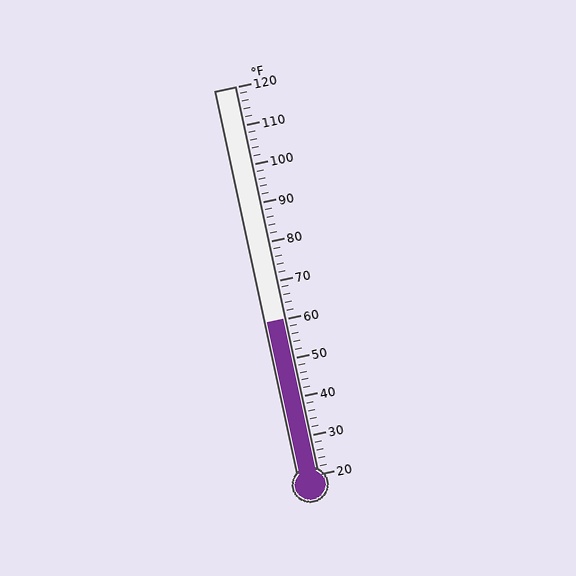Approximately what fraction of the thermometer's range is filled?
The thermometer is filled to approximately 40% of its range.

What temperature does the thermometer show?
The thermometer shows approximately 60°F.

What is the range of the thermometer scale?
The thermometer scale ranges from 20°F to 120°F.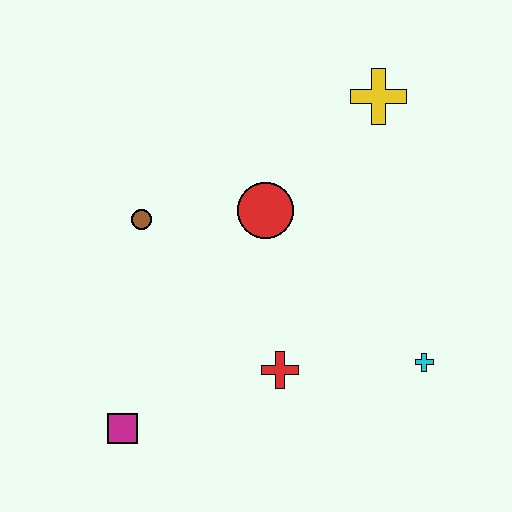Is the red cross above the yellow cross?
No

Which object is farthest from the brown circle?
The cyan cross is farthest from the brown circle.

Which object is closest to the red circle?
The brown circle is closest to the red circle.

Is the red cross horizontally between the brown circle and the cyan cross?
Yes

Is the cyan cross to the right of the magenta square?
Yes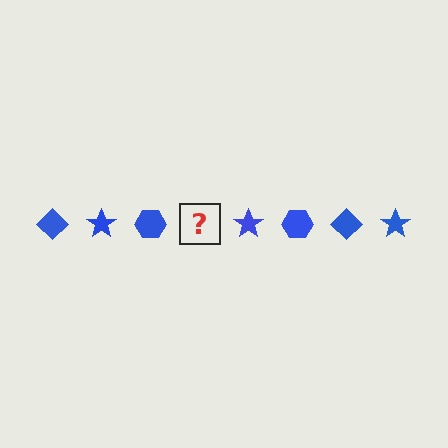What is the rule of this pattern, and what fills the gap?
The rule is that the pattern cycles through diamond, star, hexagon shapes in blue. The gap should be filled with a blue diamond.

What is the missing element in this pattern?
The missing element is a blue diamond.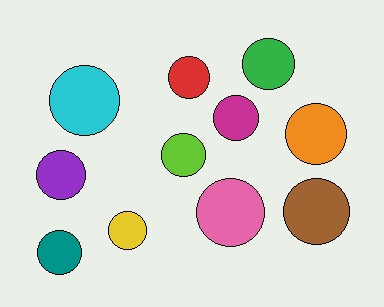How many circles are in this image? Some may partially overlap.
There are 11 circles.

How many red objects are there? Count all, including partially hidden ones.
There is 1 red object.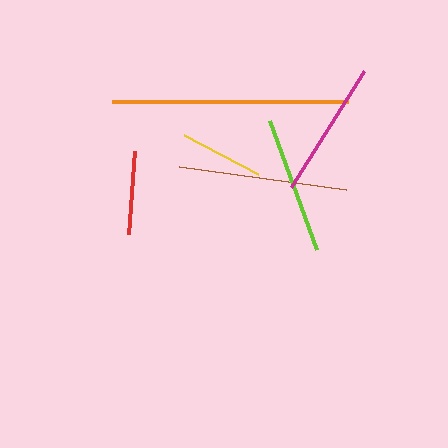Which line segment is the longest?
The orange line is the longest at approximately 236 pixels.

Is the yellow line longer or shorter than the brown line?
The brown line is longer than the yellow line.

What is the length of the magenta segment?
The magenta segment is approximately 137 pixels long.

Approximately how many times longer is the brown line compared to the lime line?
The brown line is approximately 1.2 times the length of the lime line.